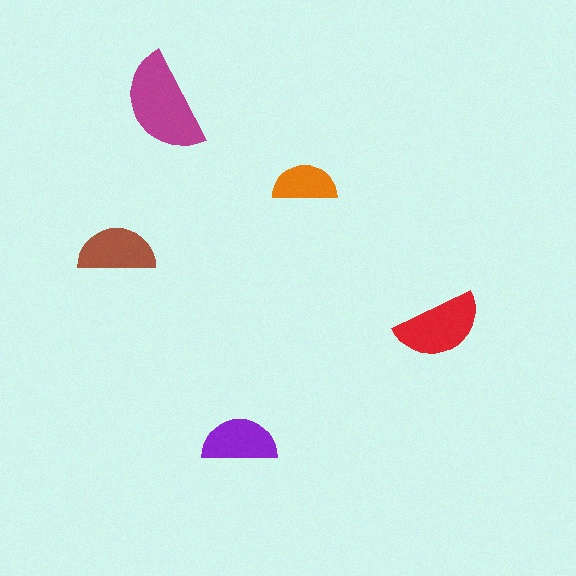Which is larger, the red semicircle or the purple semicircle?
The red one.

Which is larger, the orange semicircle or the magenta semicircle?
The magenta one.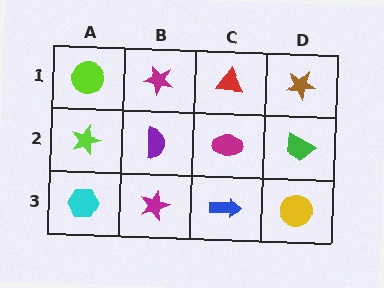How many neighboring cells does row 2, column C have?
4.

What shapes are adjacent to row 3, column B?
A purple semicircle (row 2, column B), a cyan hexagon (row 3, column A), a blue arrow (row 3, column C).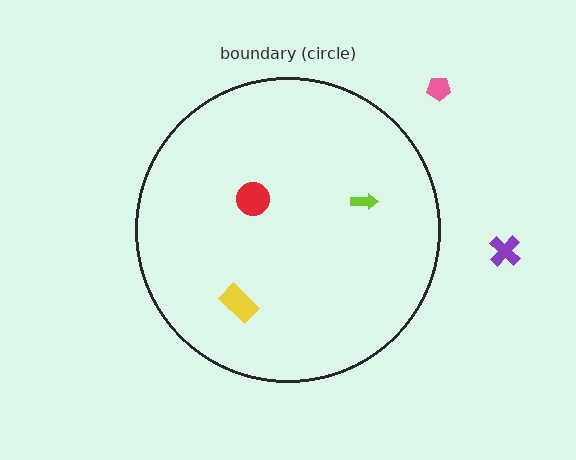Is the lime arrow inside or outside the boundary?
Inside.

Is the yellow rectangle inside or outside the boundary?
Inside.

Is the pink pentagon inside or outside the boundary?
Outside.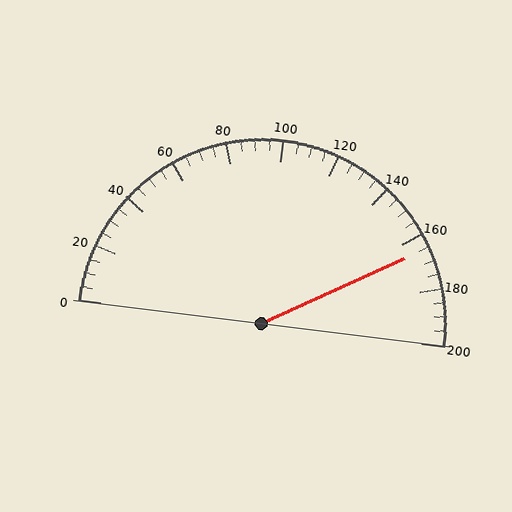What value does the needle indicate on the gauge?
The needle indicates approximately 165.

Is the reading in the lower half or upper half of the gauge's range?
The reading is in the upper half of the range (0 to 200).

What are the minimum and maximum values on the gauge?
The gauge ranges from 0 to 200.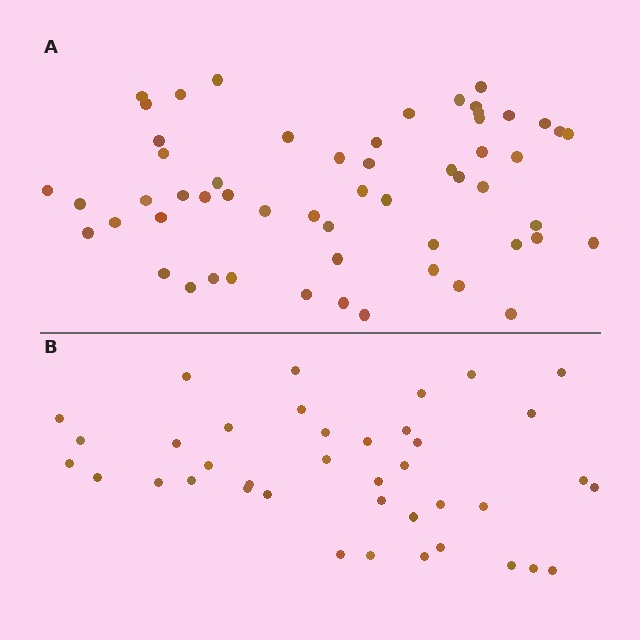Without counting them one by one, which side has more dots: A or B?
Region A (the top region) has more dots.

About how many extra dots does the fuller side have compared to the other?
Region A has approximately 15 more dots than region B.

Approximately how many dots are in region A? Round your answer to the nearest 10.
About 60 dots. (The exact count is 56, which rounds to 60.)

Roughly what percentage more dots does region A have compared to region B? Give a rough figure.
About 45% more.